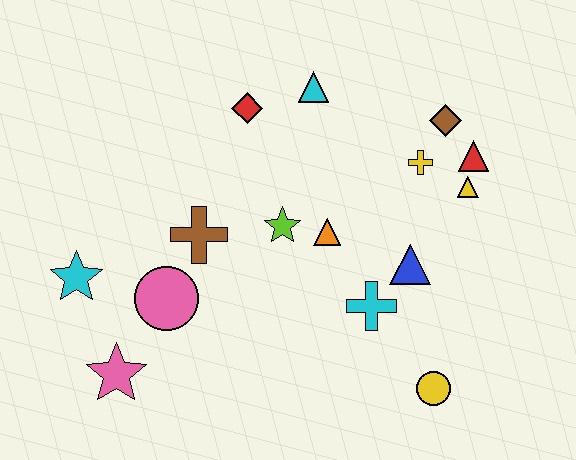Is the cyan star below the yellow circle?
No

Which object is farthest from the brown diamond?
The pink star is farthest from the brown diamond.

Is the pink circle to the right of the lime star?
No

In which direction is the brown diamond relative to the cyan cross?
The brown diamond is above the cyan cross.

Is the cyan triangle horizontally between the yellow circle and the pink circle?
Yes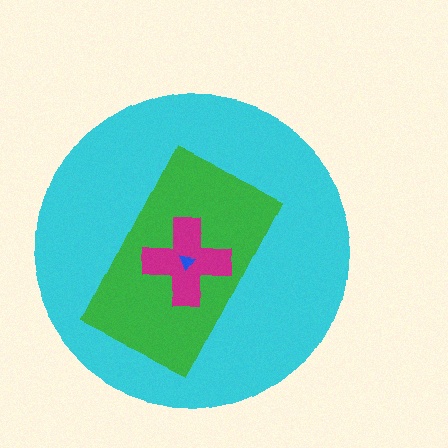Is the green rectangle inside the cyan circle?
Yes.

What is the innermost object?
The blue triangle.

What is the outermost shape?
The cyan circle.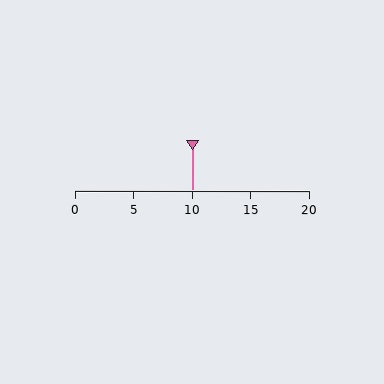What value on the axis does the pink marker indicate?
The marker indicates approximately 10.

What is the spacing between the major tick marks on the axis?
The major ticks are spaced 5 apart.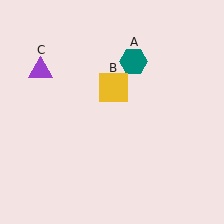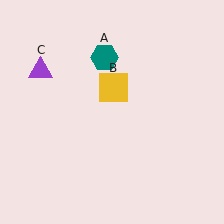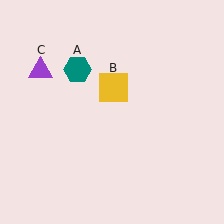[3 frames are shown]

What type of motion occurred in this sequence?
The teal hexagon (object A) rotated counterclockwise around the center of the scene.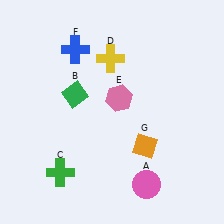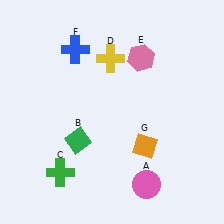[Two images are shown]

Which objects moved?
The objects that moved are: the green diamond (B), the pink hexagon (E).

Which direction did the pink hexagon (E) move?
The pink hexagon (E) moved up.